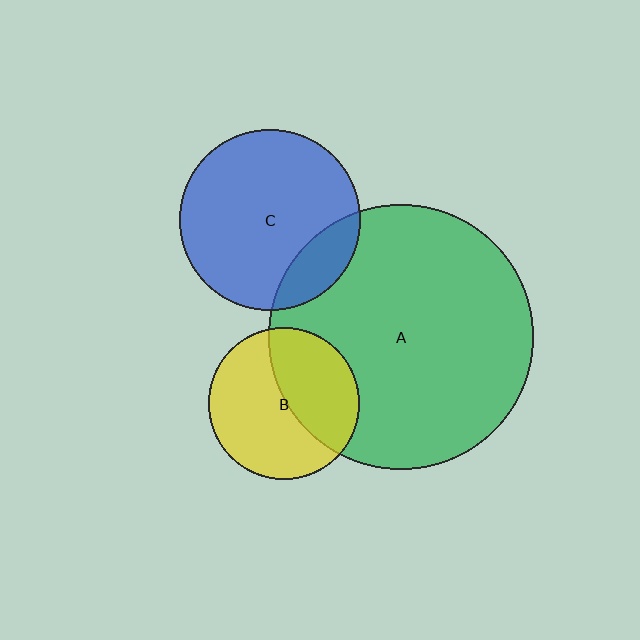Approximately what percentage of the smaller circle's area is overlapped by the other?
Approximately 40%.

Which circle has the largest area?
Circle A (green).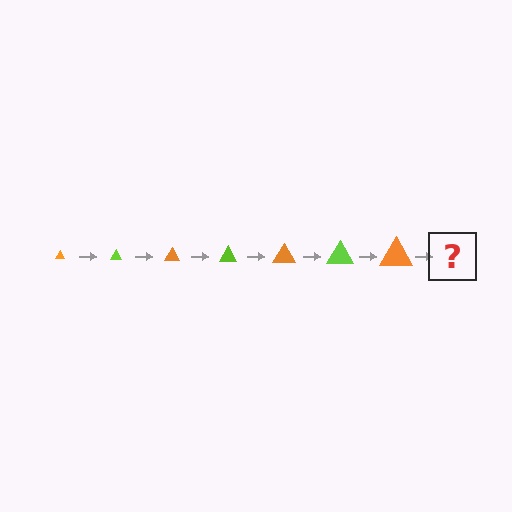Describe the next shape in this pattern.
It should be a lime triangle, larger than the previous one.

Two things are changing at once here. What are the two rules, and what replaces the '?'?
The two rules are that the triangle grows larger each step and the color cycles through orange and lime. The '?' should be a lime triangle, larger than the previous one.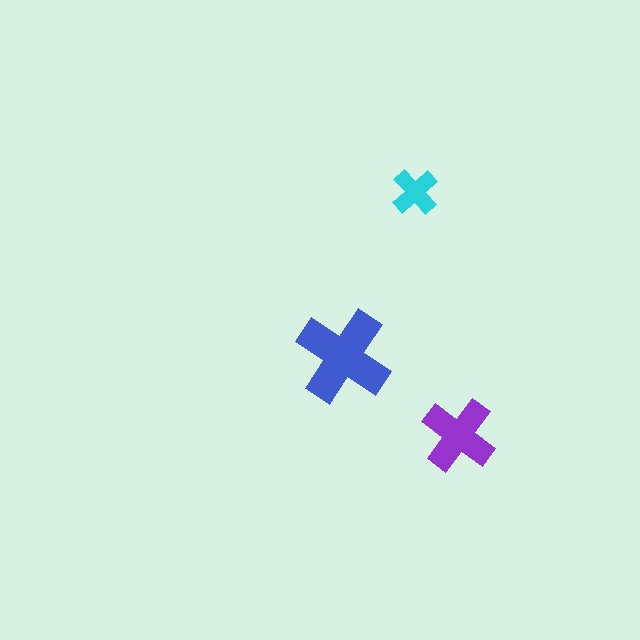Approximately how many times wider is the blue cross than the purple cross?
About 1.5 times wider.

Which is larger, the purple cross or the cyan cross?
The purple one.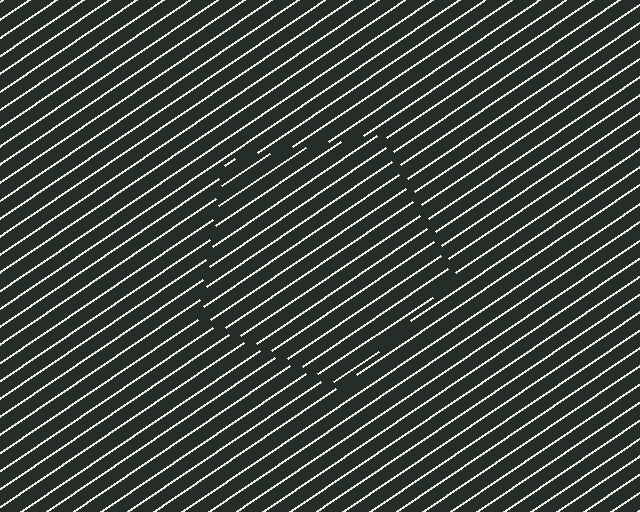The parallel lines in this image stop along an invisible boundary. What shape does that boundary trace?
An illusory pentagon. The interior of the shape contains the same grating, shifted by half a period — the contour is defined by the phase discontinuity where line-ends from the inner and outer gratings abut.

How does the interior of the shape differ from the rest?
The interior of the shape contains the same grating, shifted by half a period — the contour is defined by the phase discontinuity where line-ends from the inner and outer gratings abut.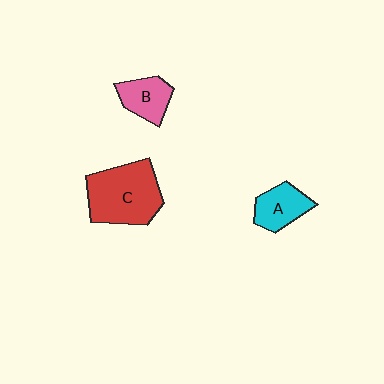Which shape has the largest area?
Shape C (red).